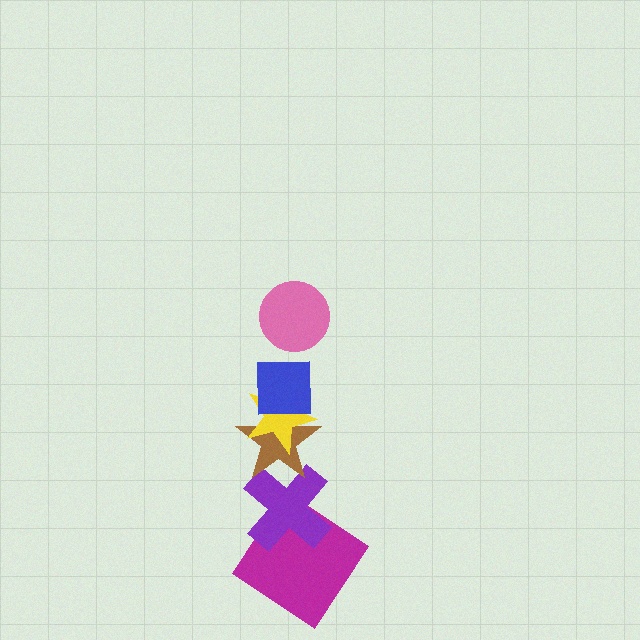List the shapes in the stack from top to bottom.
From top to bottom: the pink circle, the blue square, the yellow star, the brown star, the purple cross, the magenta diamond.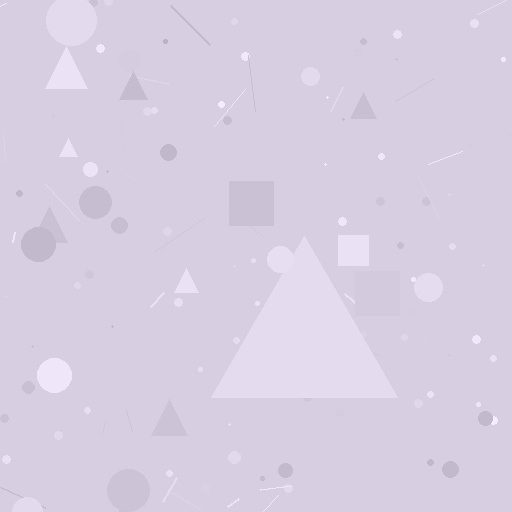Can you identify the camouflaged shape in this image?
The camouflaged shape is a triangle.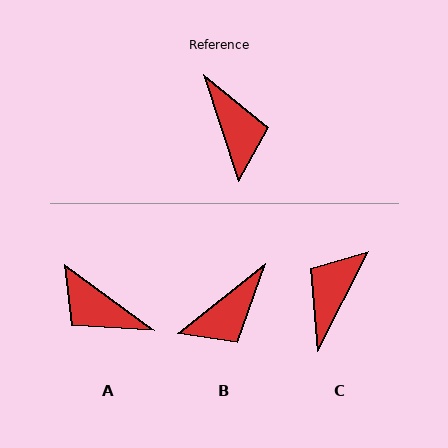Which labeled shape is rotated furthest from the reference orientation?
A, about 145 degrees away.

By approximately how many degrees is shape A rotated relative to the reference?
Approximately 145 degrees clockwise.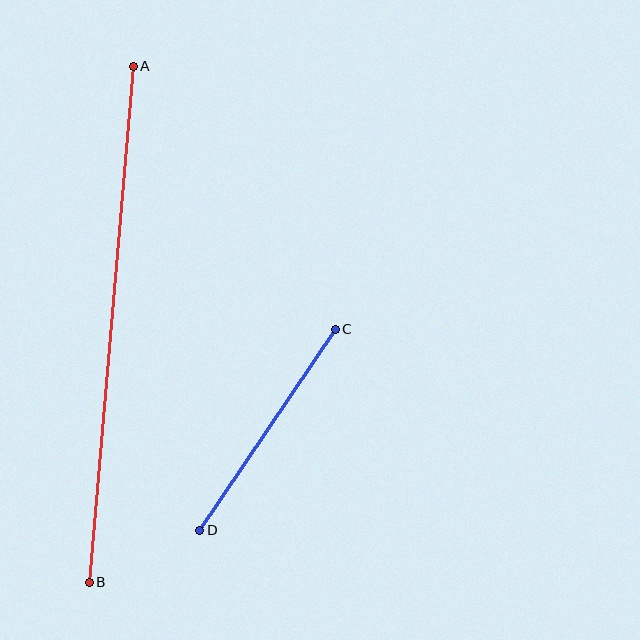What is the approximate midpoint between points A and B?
The midpoint is at approximately (111, 324) pixels.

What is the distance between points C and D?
The distance is approximately 242 pixels.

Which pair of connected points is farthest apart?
Points A and B are farthest apart.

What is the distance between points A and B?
The distance is approximately 518 pixels.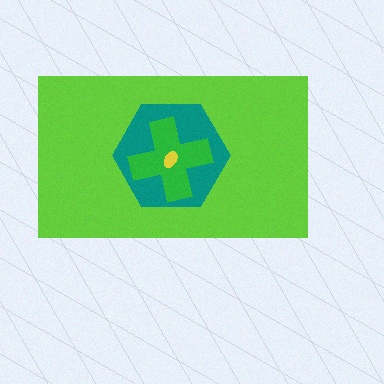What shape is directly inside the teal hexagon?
The green cross.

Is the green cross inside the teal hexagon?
Yes.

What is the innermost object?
The yellow ellipse.